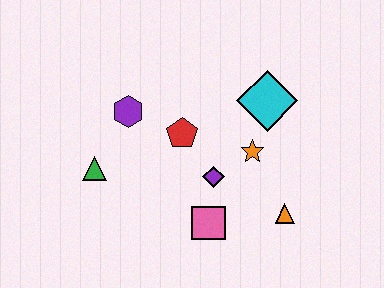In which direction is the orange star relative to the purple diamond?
The orange star is to the right of the purple diamond.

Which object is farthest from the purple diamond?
The green triangle is farthest from the purple diamond.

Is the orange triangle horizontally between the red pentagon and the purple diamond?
No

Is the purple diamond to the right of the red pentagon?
Yes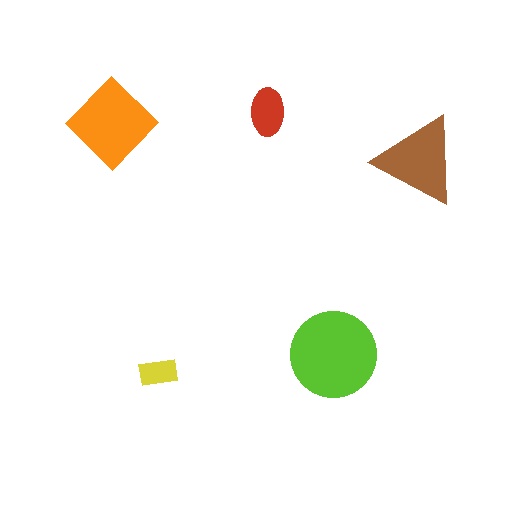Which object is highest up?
The red ellipse is topmost.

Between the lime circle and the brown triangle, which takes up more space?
The lime circle.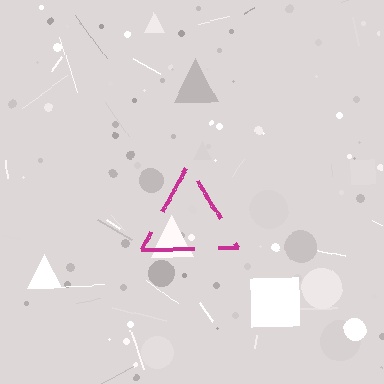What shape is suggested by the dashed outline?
The dashed outline suggests a triangle.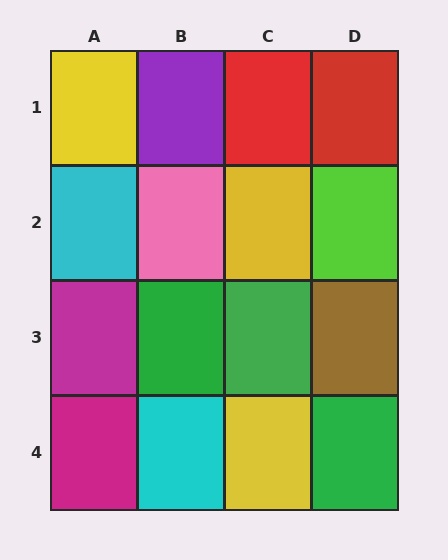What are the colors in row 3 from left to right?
Magenta, green, green, brown.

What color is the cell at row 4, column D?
Green.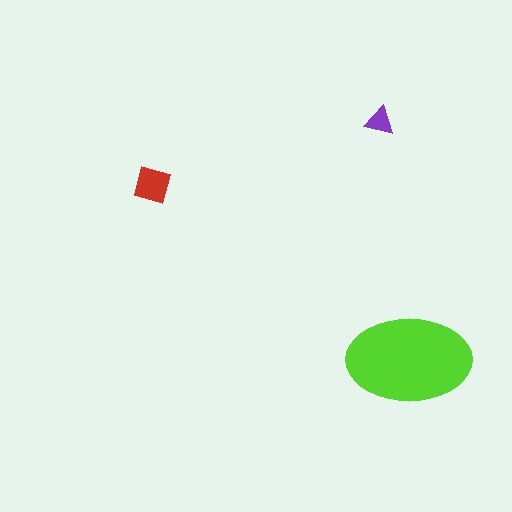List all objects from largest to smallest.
The lime ellipse, the red diamond, the purple triangle.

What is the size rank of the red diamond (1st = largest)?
2nd.